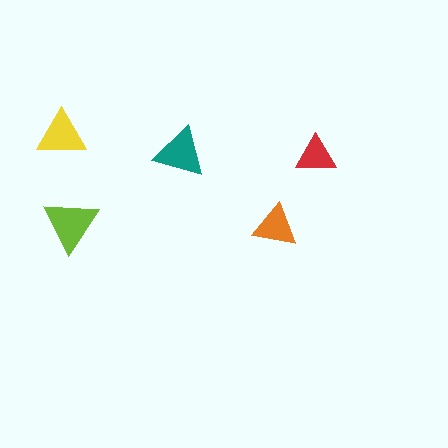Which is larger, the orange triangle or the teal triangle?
The teal one.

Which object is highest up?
The yellow triangle is topmost.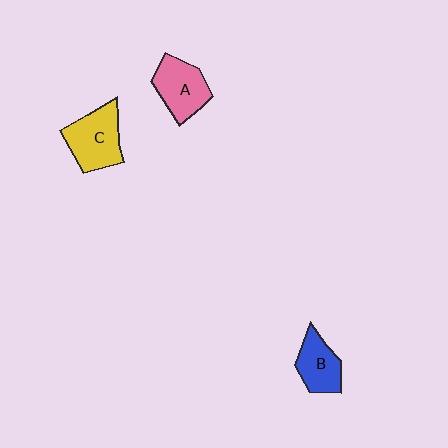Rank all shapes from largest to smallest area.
From largest to smallest: C (yellow), A (pink), B (blue).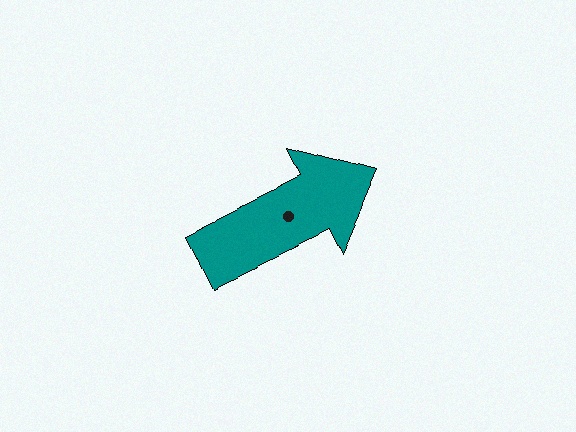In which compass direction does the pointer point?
Northeast.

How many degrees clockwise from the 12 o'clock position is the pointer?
Approximately 64 degrees.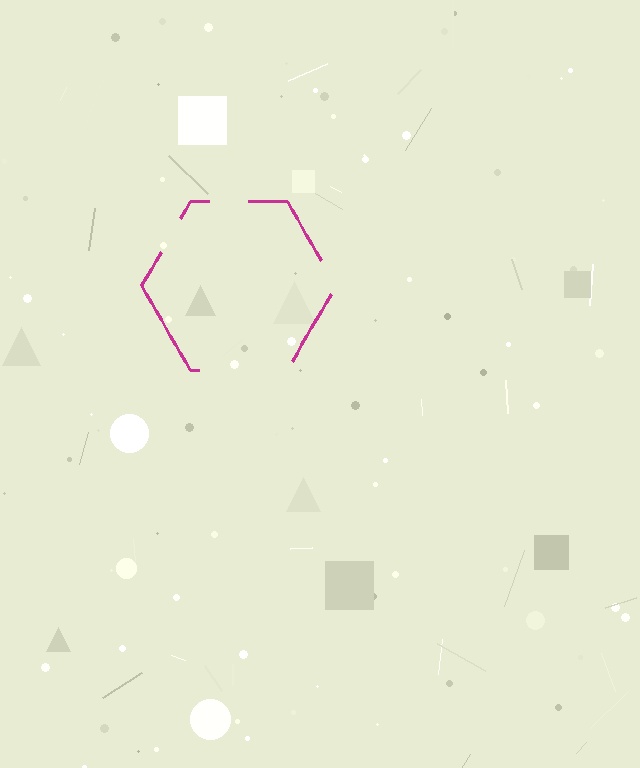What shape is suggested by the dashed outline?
The dashed outline suggests a hexagon.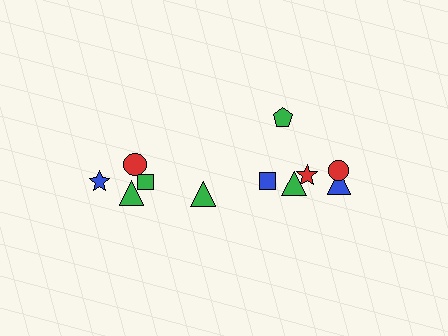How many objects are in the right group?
There are 7 objects.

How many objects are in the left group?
There are 4 objects.